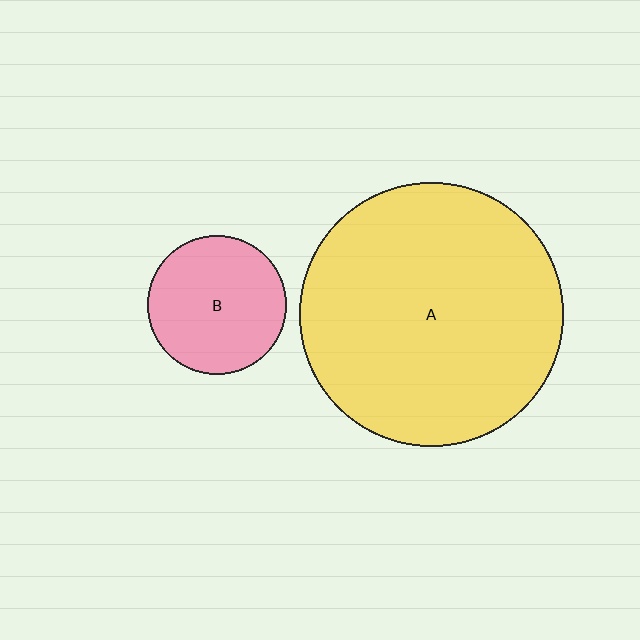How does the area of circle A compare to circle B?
Approximately 3.6 times.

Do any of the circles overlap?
No, none of the circles overlap.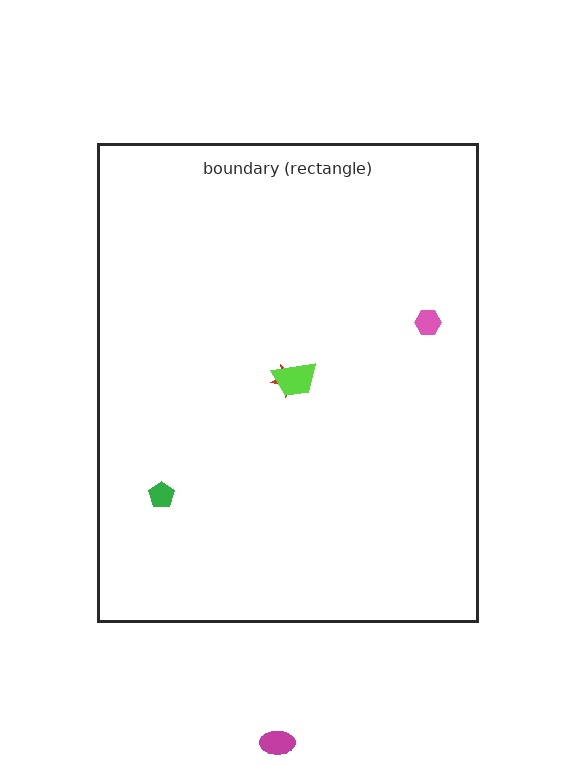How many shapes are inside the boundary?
4 inside, 1 outside.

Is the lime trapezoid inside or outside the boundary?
Inside.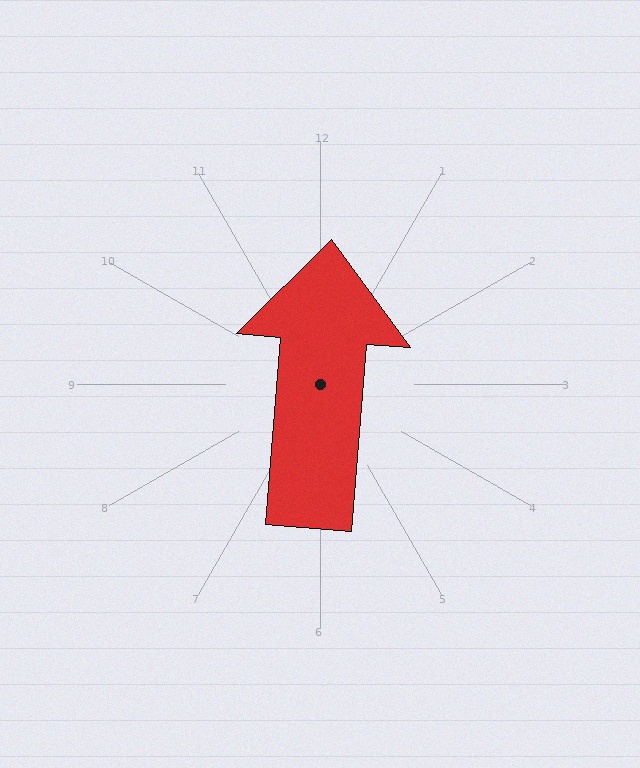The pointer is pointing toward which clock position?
Roughly 12 o'clock.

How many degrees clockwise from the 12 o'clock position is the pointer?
Approximately 5 degrees.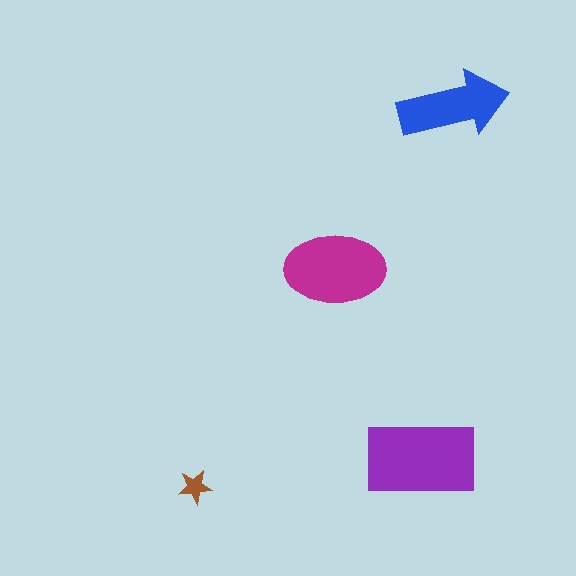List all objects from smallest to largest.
The brown star, the blue arrow, the magenta ellipse, the purple rectangle.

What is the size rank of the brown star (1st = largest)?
4th.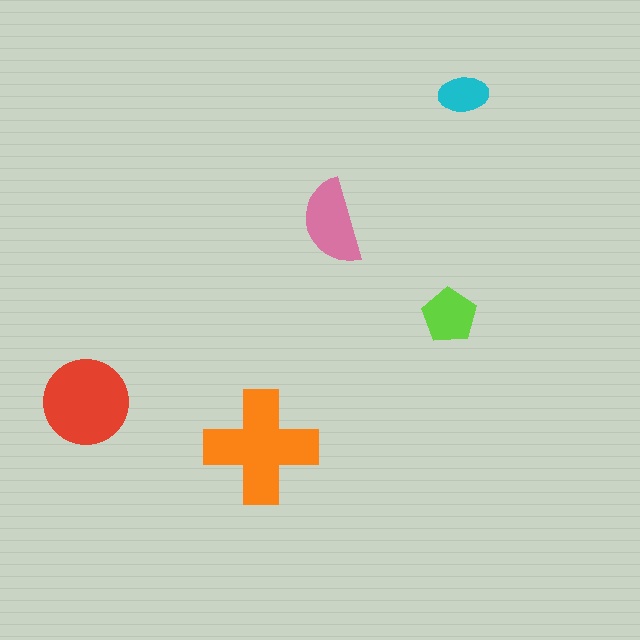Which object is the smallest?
The cyan ellipse.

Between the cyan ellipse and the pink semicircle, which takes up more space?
The pink semicircle.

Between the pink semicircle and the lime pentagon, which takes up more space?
The pink semicircle.